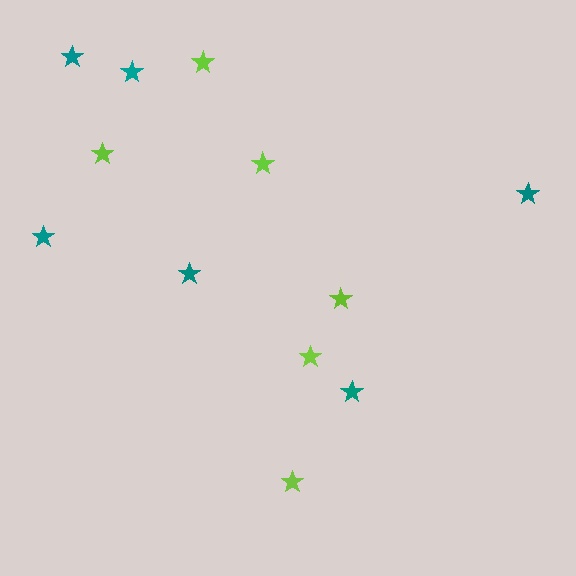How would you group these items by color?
There are 2 groups: one group of lime stars (6) and one group of teal stars (6).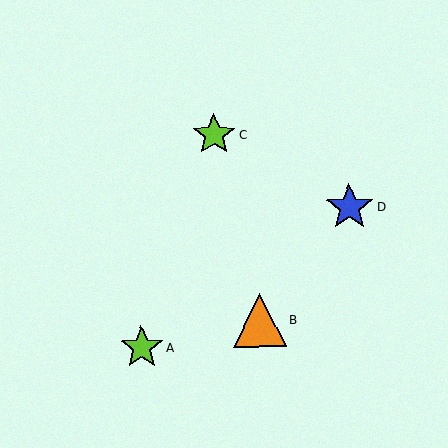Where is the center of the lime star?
The center of the lime star is at (214, 135).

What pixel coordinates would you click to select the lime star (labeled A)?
Click at (142, 348) to select the lime star A.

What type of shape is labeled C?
Shape C is a lime star.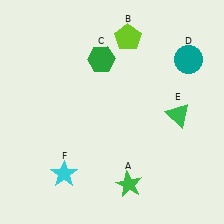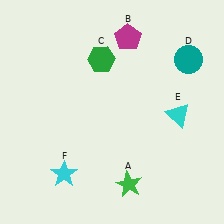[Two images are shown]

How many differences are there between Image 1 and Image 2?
There are 2 differences between the two images.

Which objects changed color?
B changed from lime to magenta. E changed from green to cyan.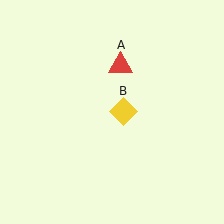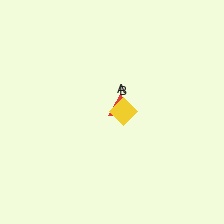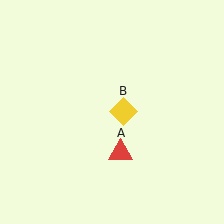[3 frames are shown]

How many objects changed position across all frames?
1 object changed position: red triangle (object A).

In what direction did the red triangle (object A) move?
The red triangle (object A) moved down.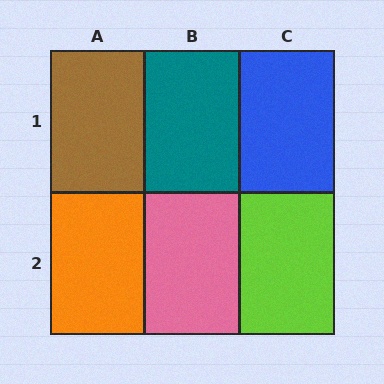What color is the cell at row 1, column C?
Blue.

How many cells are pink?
1 cell is pink.